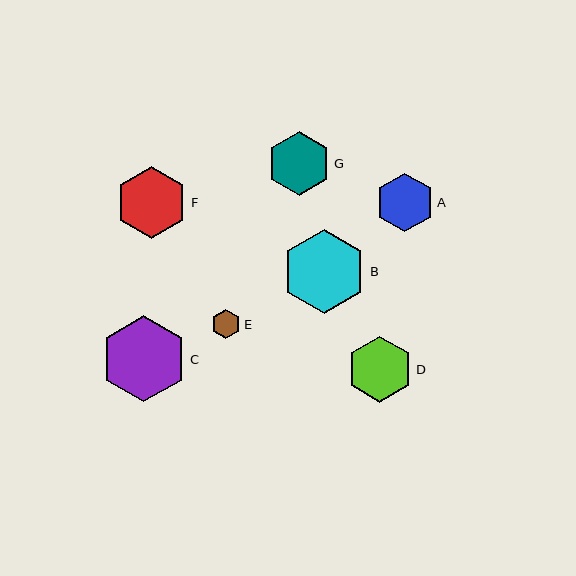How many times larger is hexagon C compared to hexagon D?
Hexagon C is approximately 1.3 times the size of hexagon D.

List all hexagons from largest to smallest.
From largest to smallest: C, B, F, D, G, A, E.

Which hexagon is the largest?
Hexagon C is the largest with a size of approximately 87 pixels.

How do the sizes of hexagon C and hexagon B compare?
Hexagon C and hexagon B are approximately the same size.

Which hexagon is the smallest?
Hexagon E is the smallest with a size of approximately 29 pixels.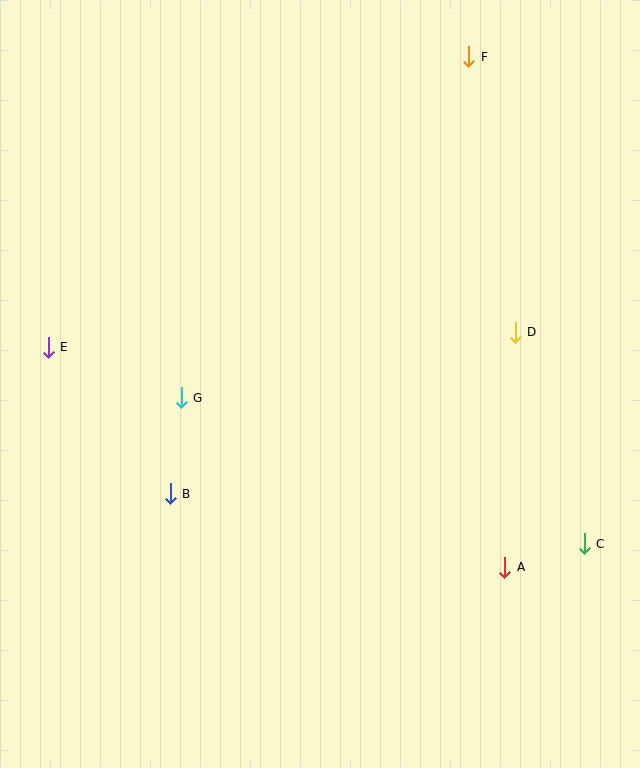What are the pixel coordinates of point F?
Point F is at (469, 57).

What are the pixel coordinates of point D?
Point D is at (515, 332).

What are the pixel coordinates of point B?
Point B is at (170, 494).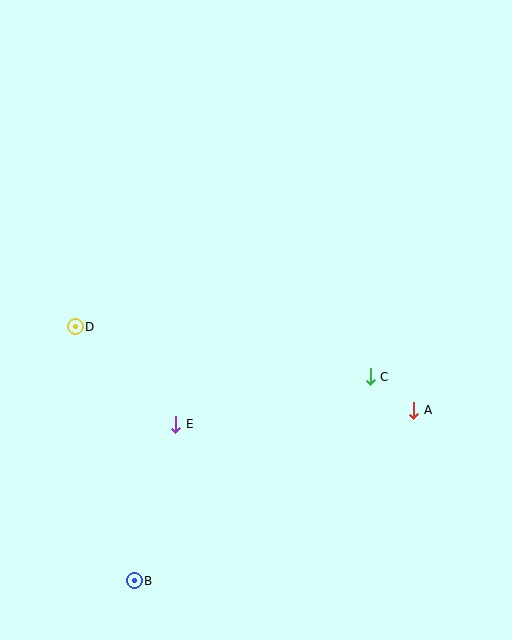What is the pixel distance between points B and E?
The distance between B and E is 162 pixels.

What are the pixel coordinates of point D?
Point D is at (75, 327).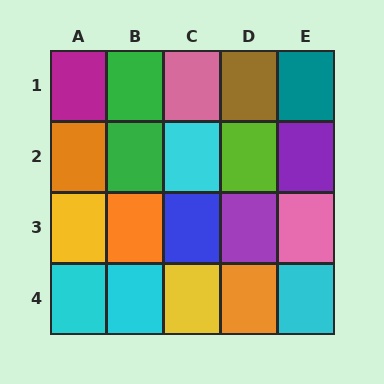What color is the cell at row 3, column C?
Blue.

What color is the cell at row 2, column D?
Lime.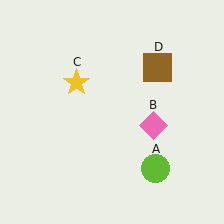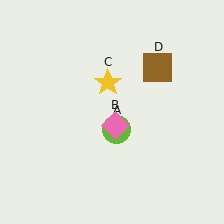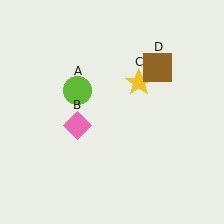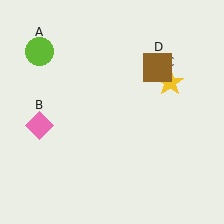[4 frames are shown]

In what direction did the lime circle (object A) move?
The lime circle (object A) moved up and to the left.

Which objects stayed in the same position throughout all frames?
Brown square (object D) remained stationary.